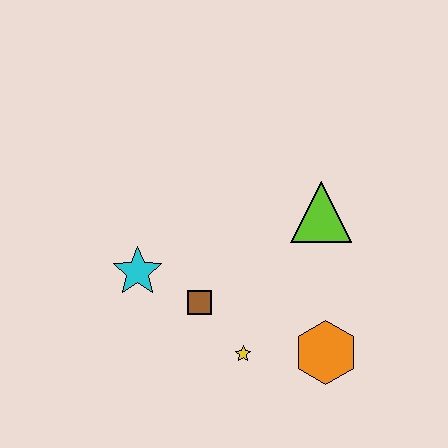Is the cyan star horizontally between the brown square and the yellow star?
No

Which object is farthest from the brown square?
The lime triangle is farthest from the brown square.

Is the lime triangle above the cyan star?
Yes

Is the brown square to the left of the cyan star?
No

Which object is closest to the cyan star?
The brown square is closest to the cyan star.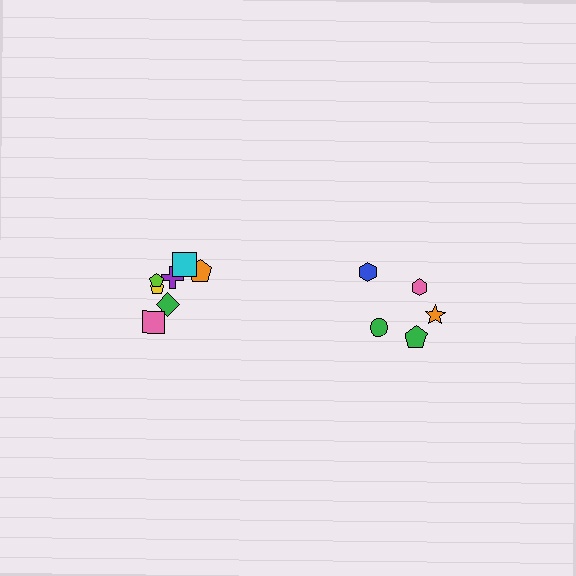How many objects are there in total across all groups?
There are 13 objects.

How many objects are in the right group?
There are 5 objects.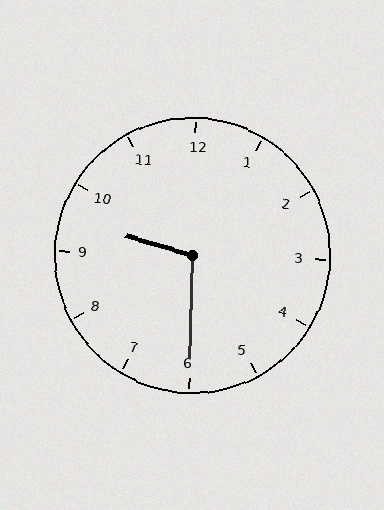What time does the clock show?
9:30.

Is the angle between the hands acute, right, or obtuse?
It is obtuse.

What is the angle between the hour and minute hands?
Approximately 105 degrees.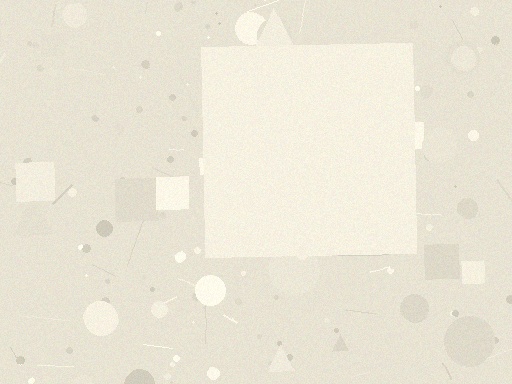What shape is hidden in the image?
A square is hidden in the image.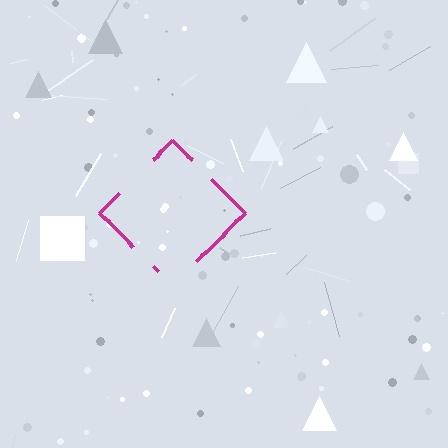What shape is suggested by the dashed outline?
The dashed outline suggests a diamond.